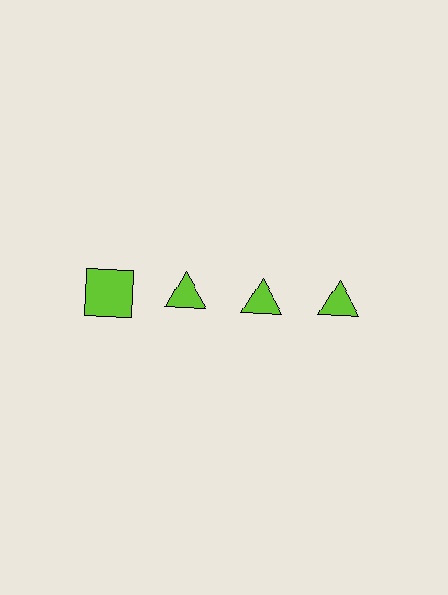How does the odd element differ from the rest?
It has a different shape: square instead of triangle.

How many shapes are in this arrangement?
There are 4 shapes arranged in a grid pattern.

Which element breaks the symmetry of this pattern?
The lime square in the top row, leftmost column breaks the symmetry. All other shapes are lime triangles.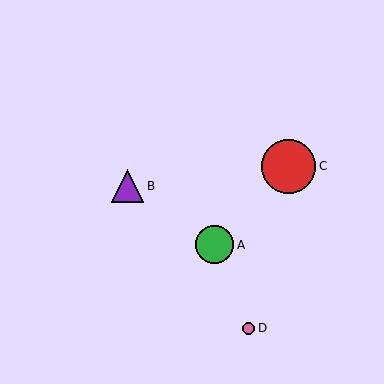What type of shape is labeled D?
Shape D is a pink circle.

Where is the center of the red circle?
The center of the red circle is at (289, 166).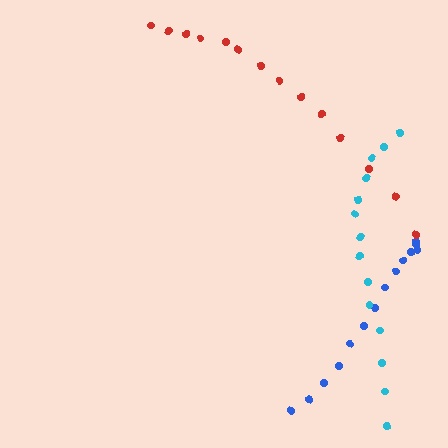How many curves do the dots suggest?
There are 3 distinct paths.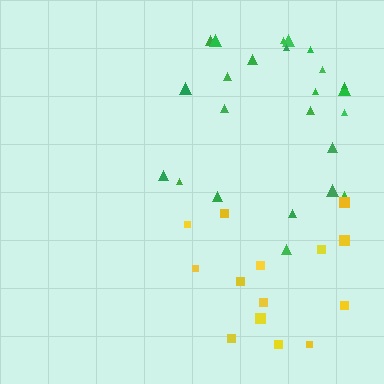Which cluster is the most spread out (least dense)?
Green.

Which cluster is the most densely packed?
Yellow.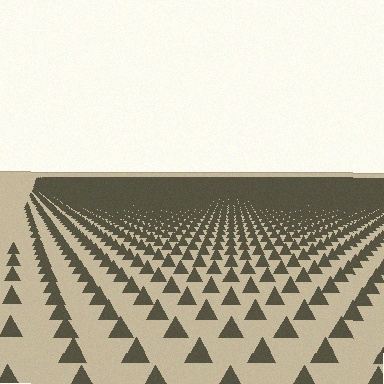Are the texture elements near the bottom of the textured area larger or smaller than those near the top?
Larger. Near the bottom, elements are closer to the viewer and appear at a bigger on-screen size.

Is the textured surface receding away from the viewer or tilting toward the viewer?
The surface is receding away from the viewer. Texture elements get smaller and denser toward the top.